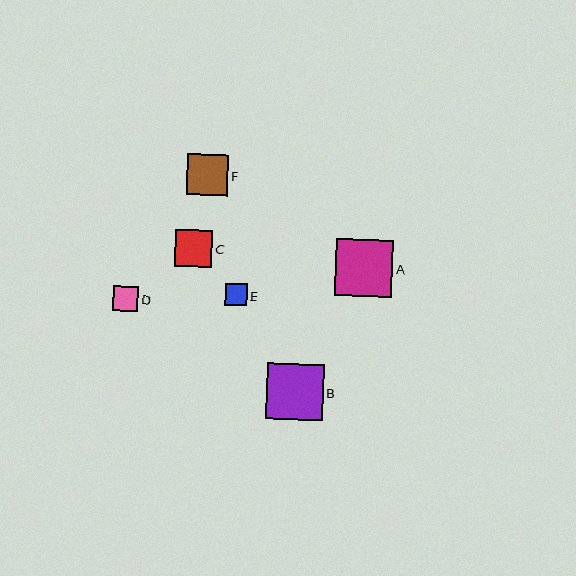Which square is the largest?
Square A is the largest with a size of approximately 57 pixels.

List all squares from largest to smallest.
From largest to smallest: A, B, F, C, D, E.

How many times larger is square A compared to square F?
Square A is approximately 1.4 times the size of square F.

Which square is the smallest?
Square E is the smallest with a size of approximately 22 pixels.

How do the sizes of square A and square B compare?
Square A and square B are approximately the same size.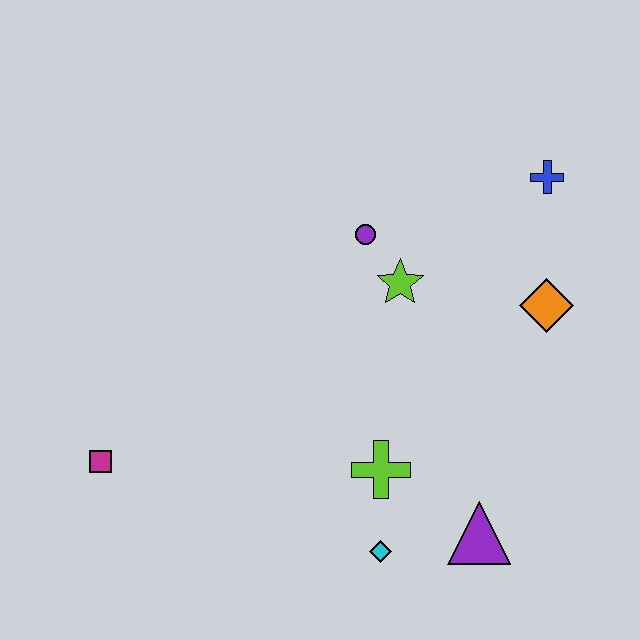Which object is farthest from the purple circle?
The magenta square is farthest from the purple circle.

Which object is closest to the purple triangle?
The cyan diamond is closest to the purple triangle.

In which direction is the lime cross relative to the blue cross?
The lime cross is below the blue cross.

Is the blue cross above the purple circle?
Yes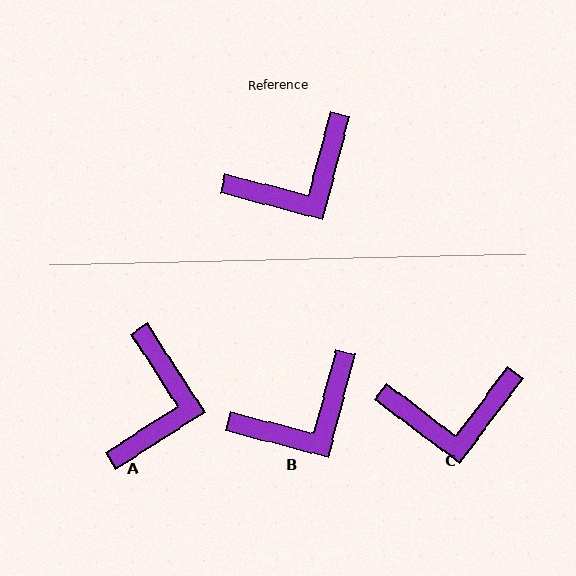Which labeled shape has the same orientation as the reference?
B.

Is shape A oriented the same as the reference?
No, it is off by about 47 degrees.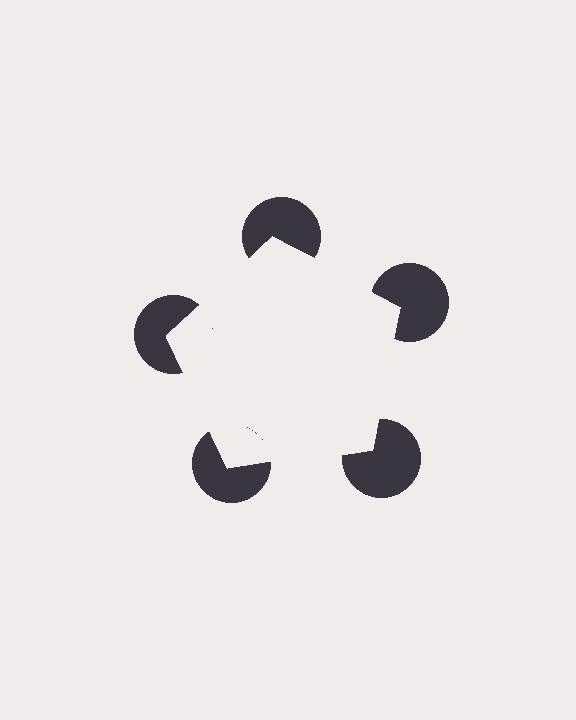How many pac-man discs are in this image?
There are 5 — one at each vertex of the illusory pentagon.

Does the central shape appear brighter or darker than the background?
It typically appears slightly brighter than the background, even though no actual brightness change is drawn.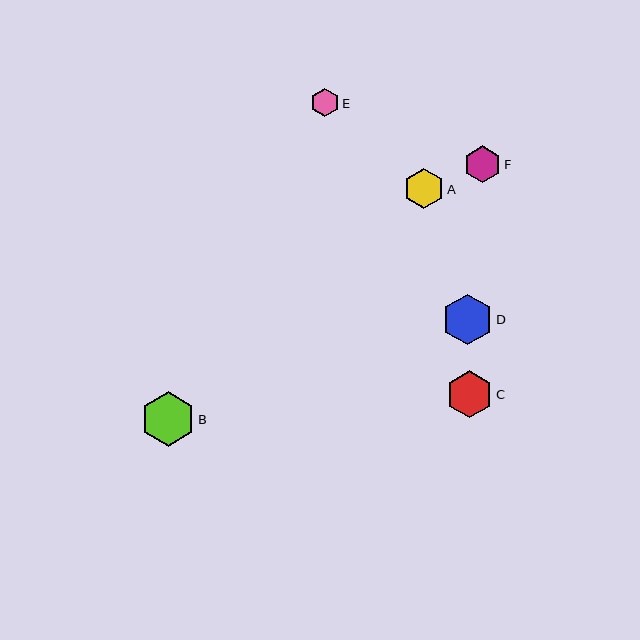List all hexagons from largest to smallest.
From largest to smallest: B, D, C, A, F, E.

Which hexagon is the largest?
Hexagon B is the largest with a size of approximately 54 pixels.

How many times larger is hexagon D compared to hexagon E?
Hexagon D is approximately 1.8 times the size of hexagon E.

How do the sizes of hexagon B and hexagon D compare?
Hexagon B and hexagon D are approximately the same size.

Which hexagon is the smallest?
Hexagon E is the smallest with a size of approximately 28 pixels.